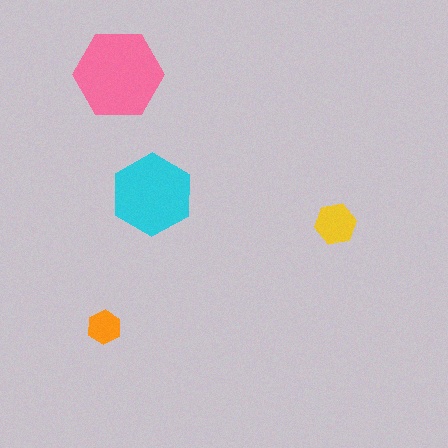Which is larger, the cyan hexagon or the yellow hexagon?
The cyan one.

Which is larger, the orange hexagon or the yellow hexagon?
The yellow one.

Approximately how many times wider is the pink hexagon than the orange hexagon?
About 2.5 times wider.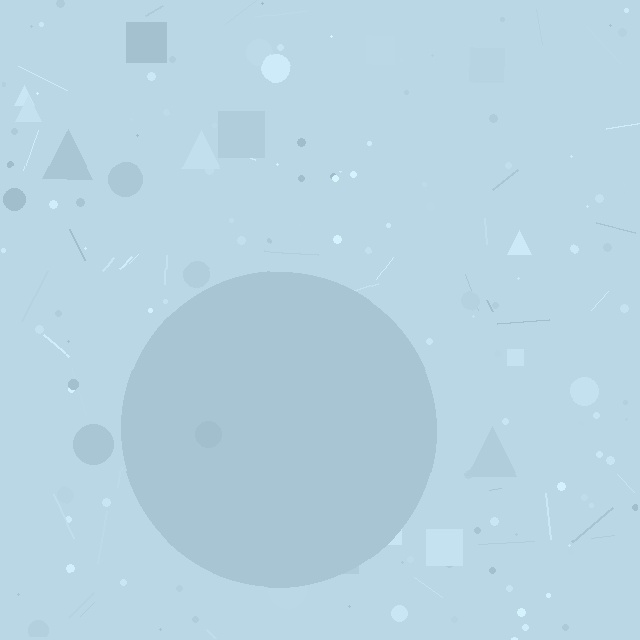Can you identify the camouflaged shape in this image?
The camouflaged shape is a circle.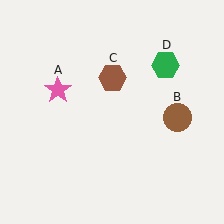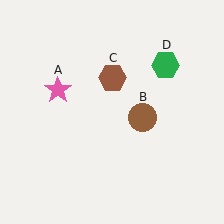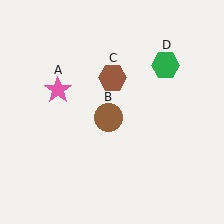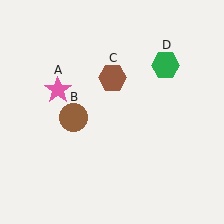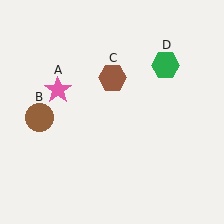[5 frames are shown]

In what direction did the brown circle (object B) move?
The brown circle (object B) moved left.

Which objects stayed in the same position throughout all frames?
Pink star (object A) and brown hexagon (object C) and green hexagon (object D) remained stationary.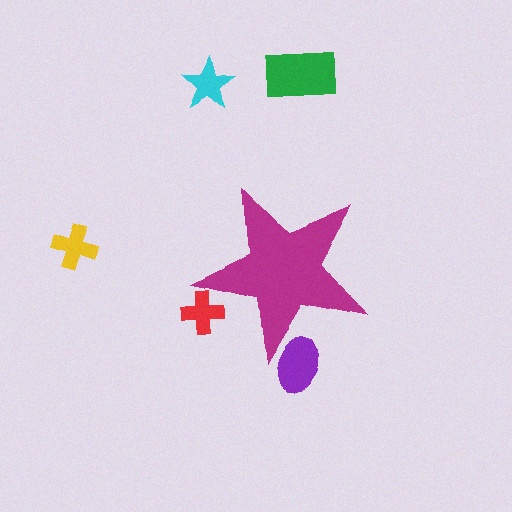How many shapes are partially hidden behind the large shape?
2 shapes are partially hidden.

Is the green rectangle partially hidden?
No, the green rectangle is fully visible.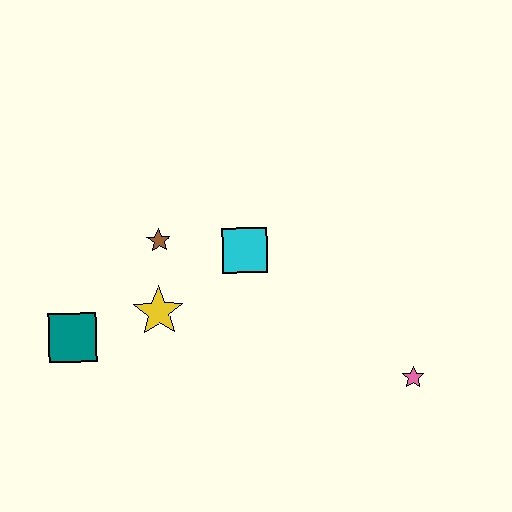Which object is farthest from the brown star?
The pink star is farthest from the brown star.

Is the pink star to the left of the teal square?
No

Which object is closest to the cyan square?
The brown star is closest to the cyan square.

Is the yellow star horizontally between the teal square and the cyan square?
Yes